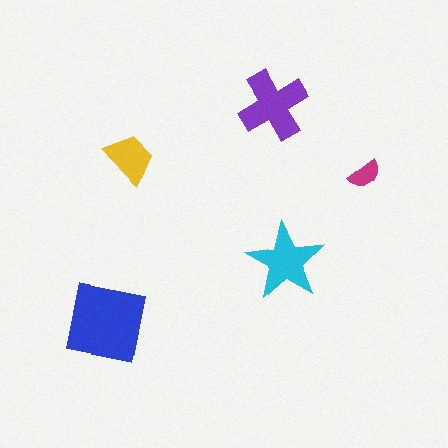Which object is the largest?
The blue square.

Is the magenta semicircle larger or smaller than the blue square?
Smaller.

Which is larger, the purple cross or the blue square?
The blue square.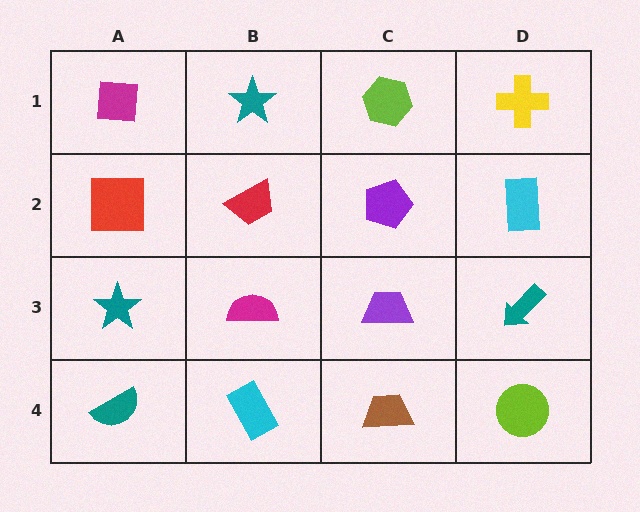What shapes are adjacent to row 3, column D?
A cyan rectangle (row 2, column D), a lime circle (row 4, column D), a purple trapezoid (row 3, column C).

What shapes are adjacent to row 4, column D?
A teal arrow (row 3, column D), a brown trapezoid (row 4, column C).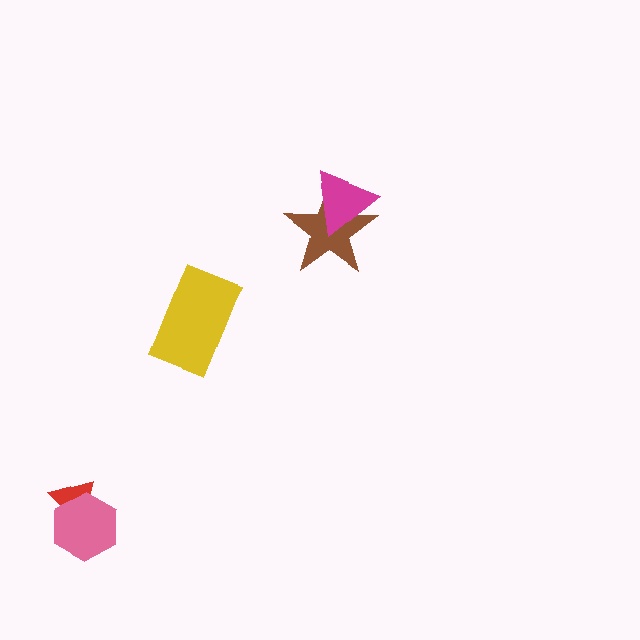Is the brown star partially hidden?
Yes, it is partially covered by another shape.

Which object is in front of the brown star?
The magenta triangle is in front of the brown star.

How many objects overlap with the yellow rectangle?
0 objects overlap with the yellow rectangle.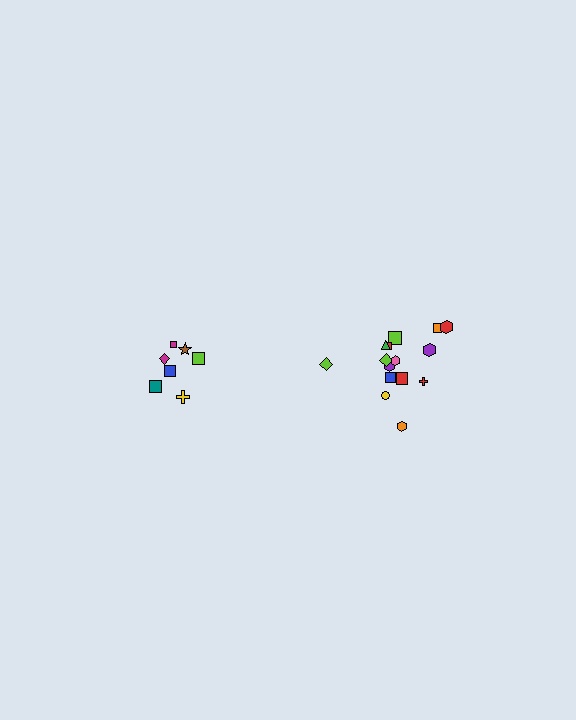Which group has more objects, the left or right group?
The right group.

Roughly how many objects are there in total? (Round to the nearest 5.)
Roughly 20 objects in total.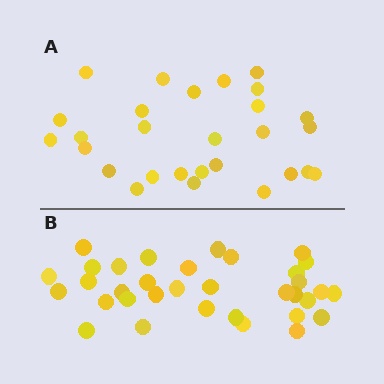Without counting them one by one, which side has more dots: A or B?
Region B (the bottom region) has more dots.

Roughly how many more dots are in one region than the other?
Region B has about 6 more dots than region A.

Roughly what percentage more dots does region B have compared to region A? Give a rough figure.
About 20% more.